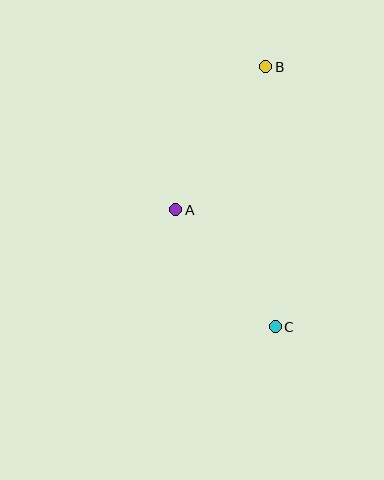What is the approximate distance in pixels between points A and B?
The distance between A and B is approximately 169 pixels.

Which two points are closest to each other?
Points A and C are closest to each other.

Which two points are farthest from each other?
Points B and C are farthest from each other.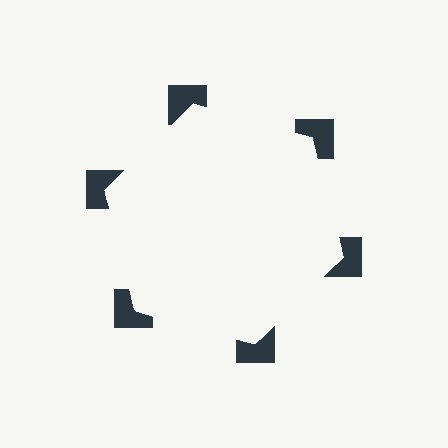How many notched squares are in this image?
There are 6 — one at each vertex of the illusory hexagon.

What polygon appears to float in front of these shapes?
An illusory hexagon — its edges are inferred from the aligned wedge cuts in the notched squares, not physically drawn.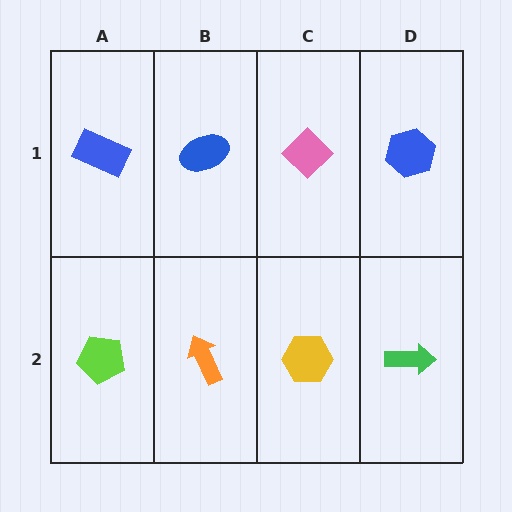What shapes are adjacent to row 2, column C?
A pink diamond (row 1, column C), an orange arrow (row 2, column B), a green arrow (row 2, column D).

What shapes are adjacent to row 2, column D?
A blue hexagon (row 1, column D), a yellow hexagon (row 2, column C).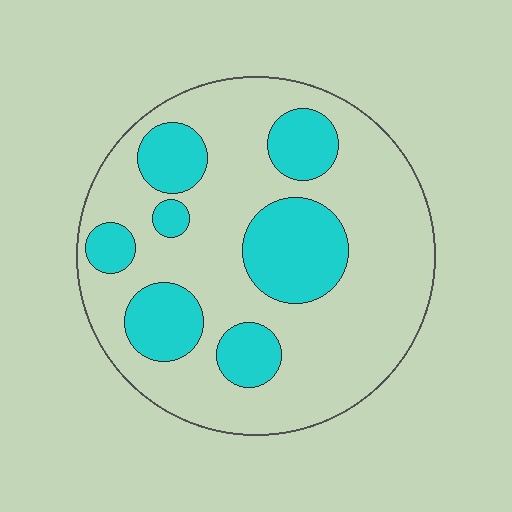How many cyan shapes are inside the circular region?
7.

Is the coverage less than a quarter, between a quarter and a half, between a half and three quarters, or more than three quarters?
Between a quarter and a half.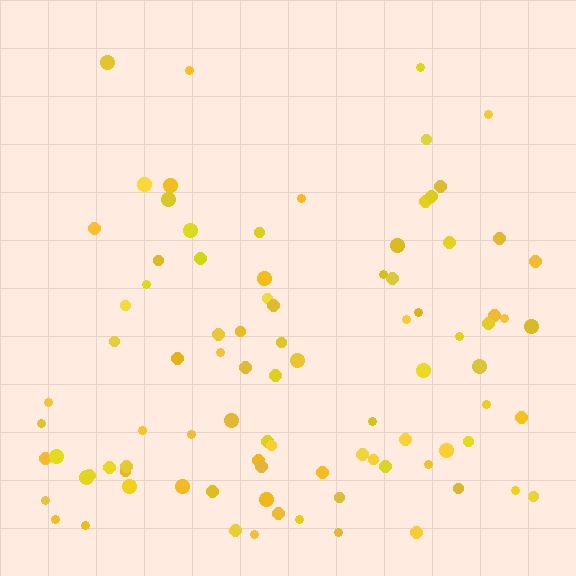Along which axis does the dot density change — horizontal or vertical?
Vertical.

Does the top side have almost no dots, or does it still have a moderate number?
Still a moderate number, just noticeably fewer than the bottom.